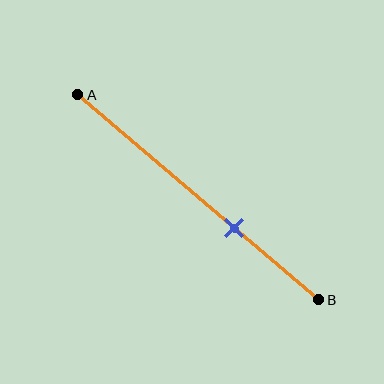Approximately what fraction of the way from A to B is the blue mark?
The blue mark is approximately 65% of the way from A to B.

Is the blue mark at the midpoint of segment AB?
No, the mark is at about 65% from A, not at the 50% midpoint.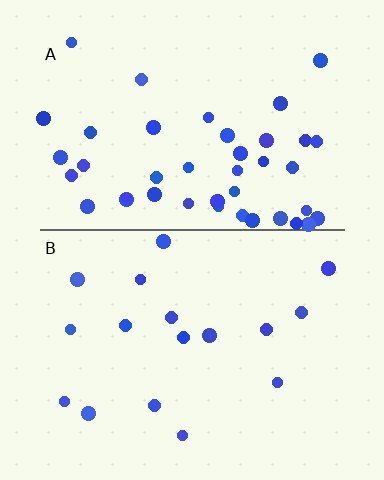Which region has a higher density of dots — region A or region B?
A (the top).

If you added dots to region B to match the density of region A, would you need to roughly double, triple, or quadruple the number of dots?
Approximately triple.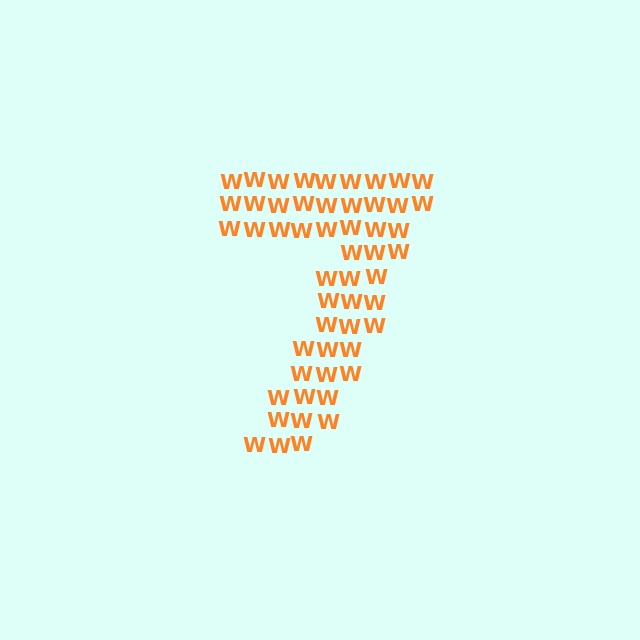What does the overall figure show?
The overall figure shows the digit 7.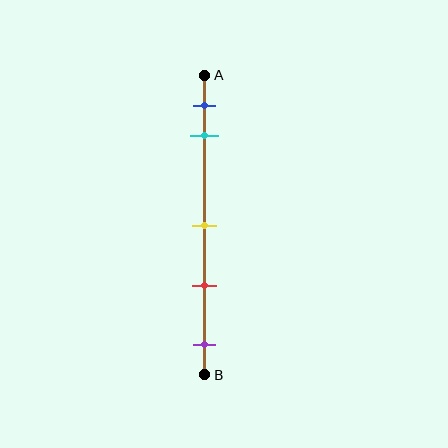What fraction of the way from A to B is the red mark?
The red mark is approximately 70% (0.7) of the way from A to B.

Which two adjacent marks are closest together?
The blue and cyan marks are the closest adjacent pair.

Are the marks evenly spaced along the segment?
No, the marks are not evenly spaced.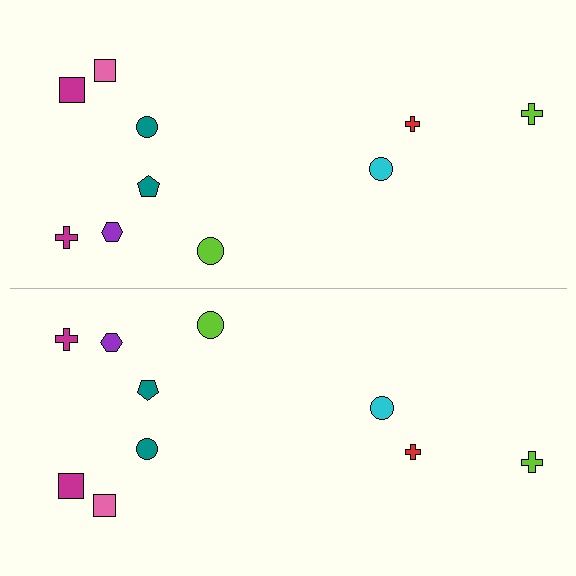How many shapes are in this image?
There are 20 shapes in this image.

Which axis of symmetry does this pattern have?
The pattern has a horizontal axis of symmetry running through the center of the image.